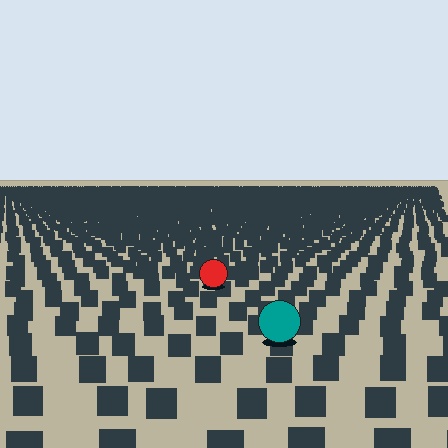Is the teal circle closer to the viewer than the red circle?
Yes. The teal circle is closer — you can tell from the texture gradient: the ground texture is coarser near it.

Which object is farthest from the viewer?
The red circle is farthest from the viewer. It appears smaller and the ground texture around it is denser.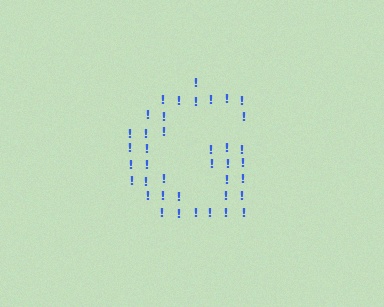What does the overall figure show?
The overall figure shows the letter G.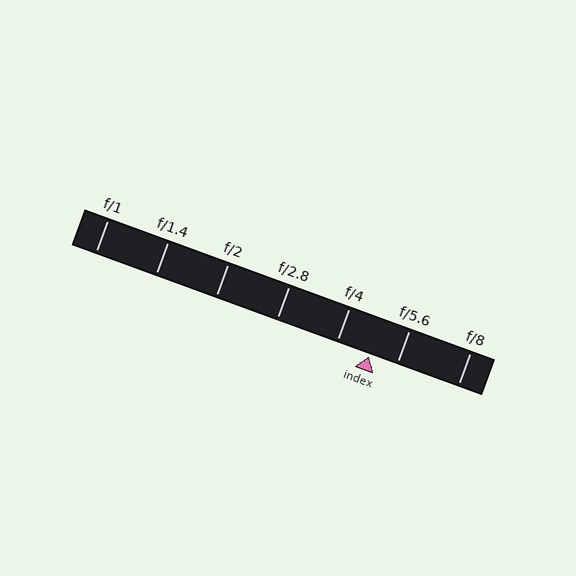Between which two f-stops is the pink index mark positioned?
The index mark is between f/4 and f/5.6.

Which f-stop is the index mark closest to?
The index mark is closest to f/5.6.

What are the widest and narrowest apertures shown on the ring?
The widest aperture shown is f/1 and the narrowest is f/8.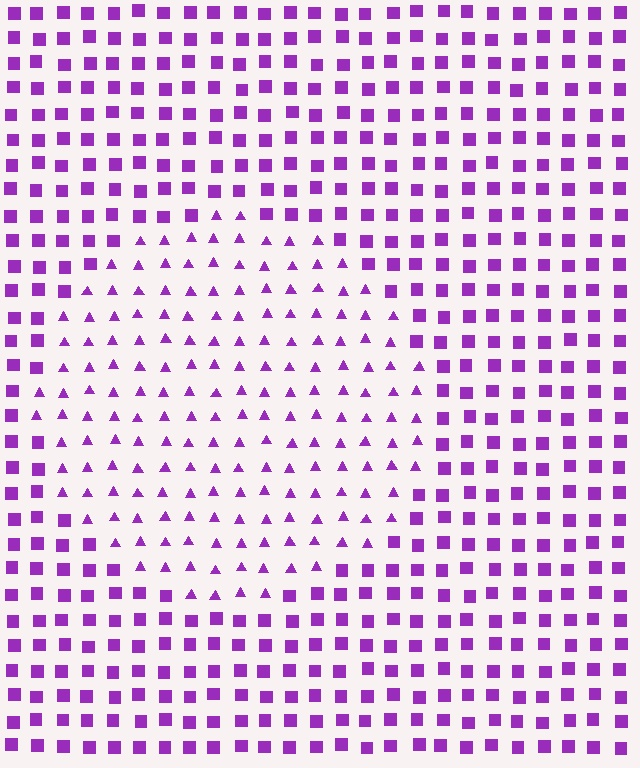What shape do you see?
I see a circle.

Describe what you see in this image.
The image is filled with small purple elements arranged in a uniform grid. A circle-shaped region contains triangles, while the surrounding area contains squares. The boundary is defined purely by the change in element shape.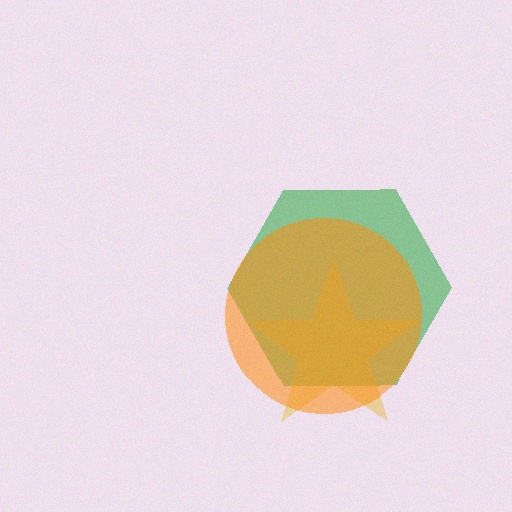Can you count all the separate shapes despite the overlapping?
Yes, there are 3 separate shapes.